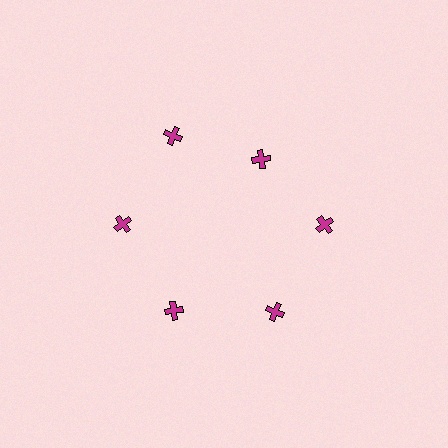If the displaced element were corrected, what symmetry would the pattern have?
It would have 6-fold rotational symmetry — the pattern would map onto itself every 60 degrees.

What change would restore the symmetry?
The symmetry would be restored by moving it outward, back onto the ring so that all 6 crosses sit at equal angles and equal distance from the center.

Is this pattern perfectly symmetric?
No. The 6 magenta crosses are arranged in a ring, but one element near the 1 o'clock position is pulled inward toward the center, breaking the 6-fold rotational symmetry.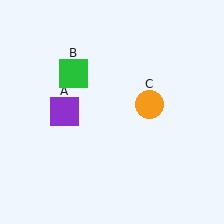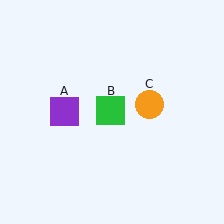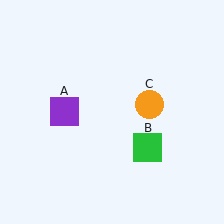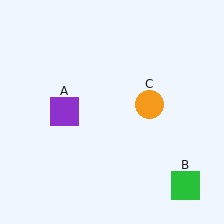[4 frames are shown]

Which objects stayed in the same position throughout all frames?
Purple square (object A) and orange circle (object C) remained stationary.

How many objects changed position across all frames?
1 object changed position: green square (object B).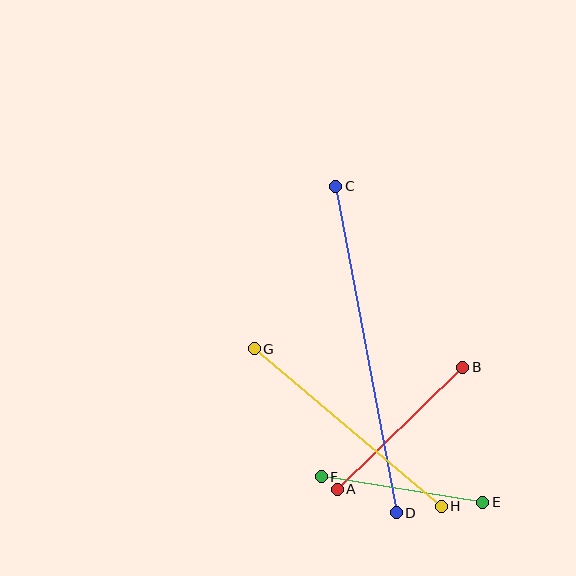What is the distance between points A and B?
The distance is approximately 175 pixels.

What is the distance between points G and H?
The distance is approximately 244 pixels.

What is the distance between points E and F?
The distance is approximately 164 pixels.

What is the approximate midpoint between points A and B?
The midpoint is at approximately (400, 428) pixels.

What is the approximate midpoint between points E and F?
The midpoint is at approximately (402, 490) pixels.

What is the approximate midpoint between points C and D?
The midpoint is at approximately (366, 349) pixels.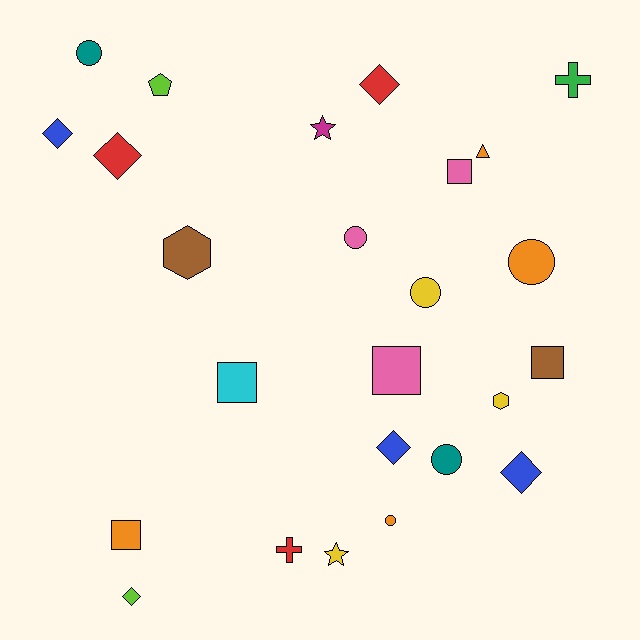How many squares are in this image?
There are 5 squares.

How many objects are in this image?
There are 25 objects.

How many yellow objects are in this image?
There are 3 yellow objects.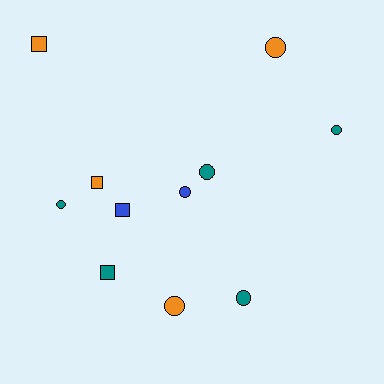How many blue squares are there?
There is 1 blue square.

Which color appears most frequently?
Teal, with 5 objects.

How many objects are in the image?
There are 11 objects.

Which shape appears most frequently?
Circle, with 7 objects.